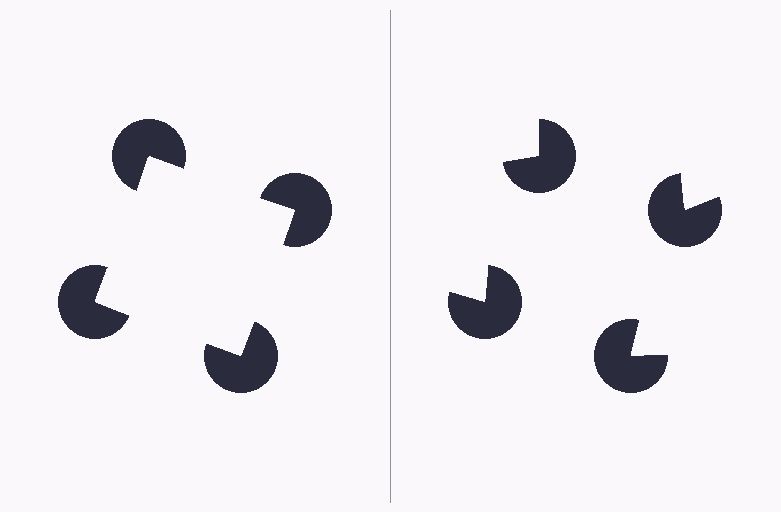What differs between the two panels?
The pac-man discs are positioned identically on both sides; only the wedge orientations differ. On the left they align to a square; on the right they are misaligned.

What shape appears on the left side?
An illusory square.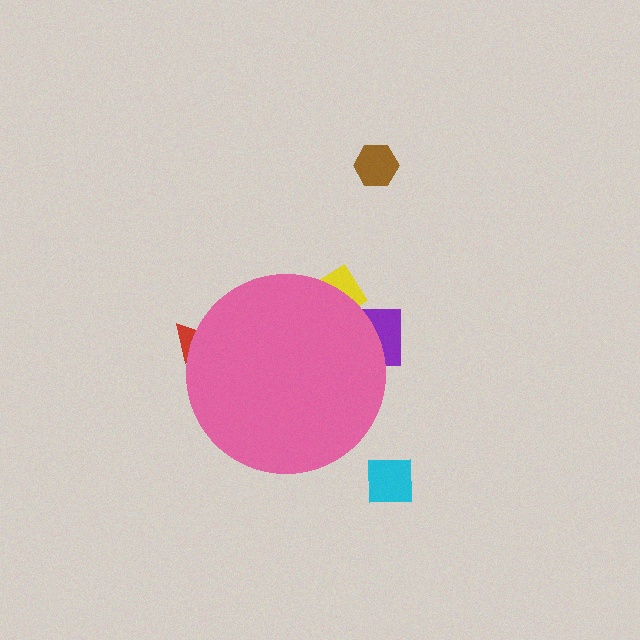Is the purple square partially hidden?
Yes, the purple square is partially hidden behind the pink circle.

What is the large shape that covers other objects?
A pink circle.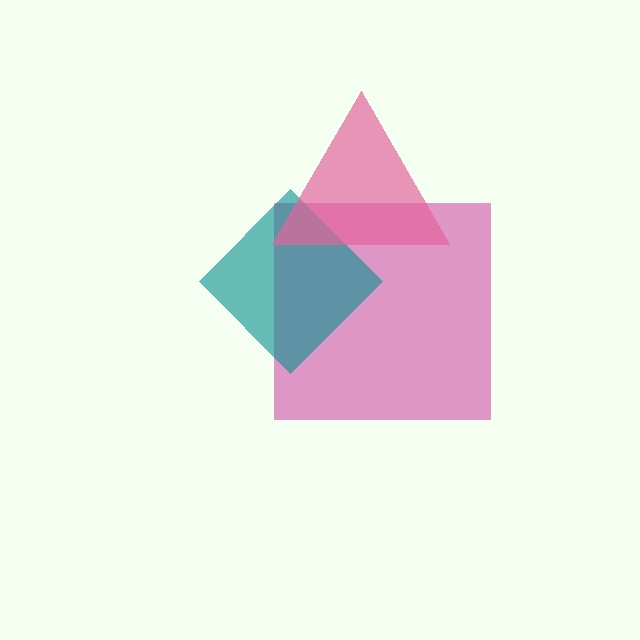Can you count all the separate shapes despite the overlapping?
Yes, there are 3 separate shapes.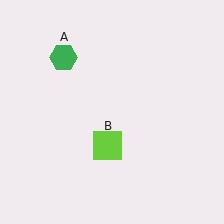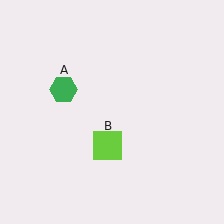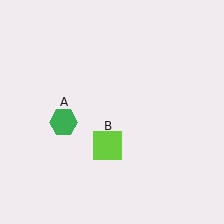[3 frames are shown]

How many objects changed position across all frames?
1 object changed position: green hexagon (object A).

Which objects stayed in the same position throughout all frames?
Lime square (object B) remained stationary.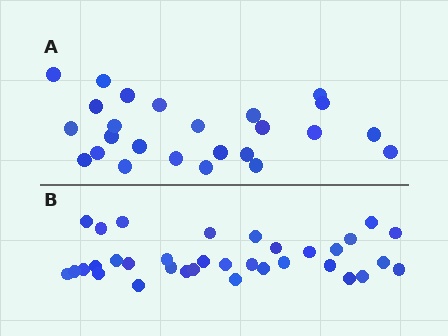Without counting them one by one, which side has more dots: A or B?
Region B (the bottom region) has more dots.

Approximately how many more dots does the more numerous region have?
Region B has roughly 8 or so more dots than region A.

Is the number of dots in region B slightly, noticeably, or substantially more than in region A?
Region B has noticeably more, but not dramatically so. The ratio is roughly 1.4 to 1.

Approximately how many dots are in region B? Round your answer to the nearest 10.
About 30 dots. (The exact count is 34, which rounds to 30.)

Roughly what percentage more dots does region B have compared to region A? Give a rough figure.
About 35% more.